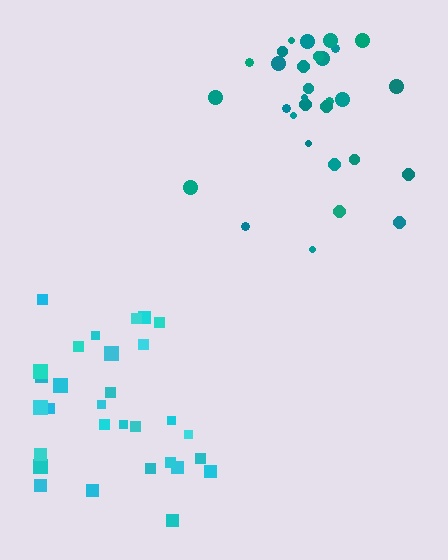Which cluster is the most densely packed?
Teal.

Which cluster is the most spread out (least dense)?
Cyan.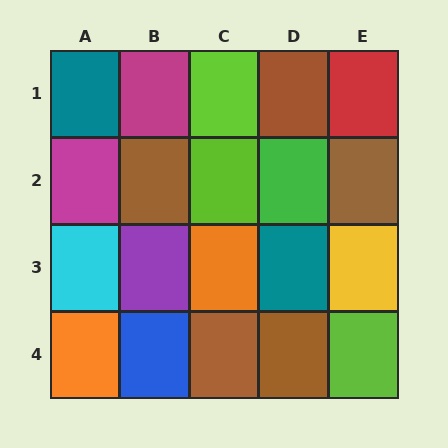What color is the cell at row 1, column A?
Teal.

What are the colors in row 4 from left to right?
Orange, blue, brown, brown, lime.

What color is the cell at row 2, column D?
Green.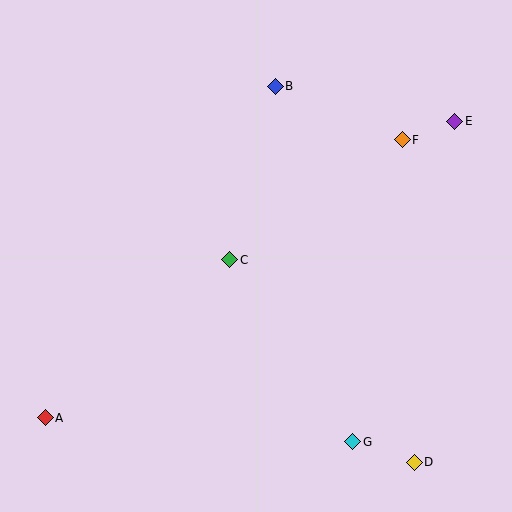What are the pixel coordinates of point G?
Point G is at (353, 442).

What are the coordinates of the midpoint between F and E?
The midpoint between F and E is at (428, 130).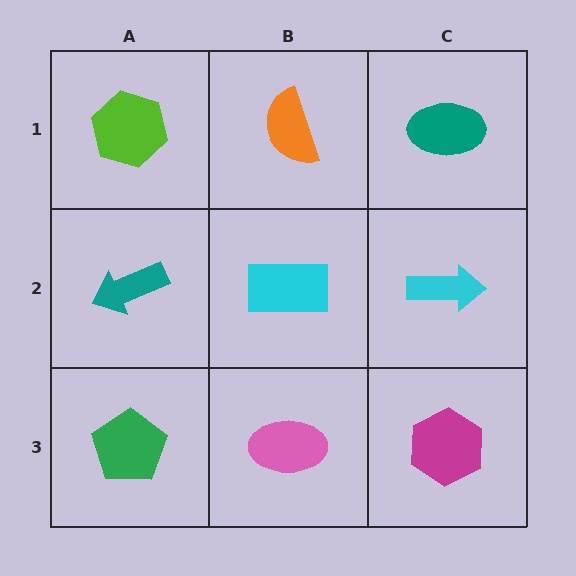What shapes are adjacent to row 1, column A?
A teal arrow (row 2, column A), an orange semicircle (row 1, column B).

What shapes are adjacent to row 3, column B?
A cyan rectangle (row 2, column B), a green pentagon (row 3, column A), a magenta hexagon (row 3, column C).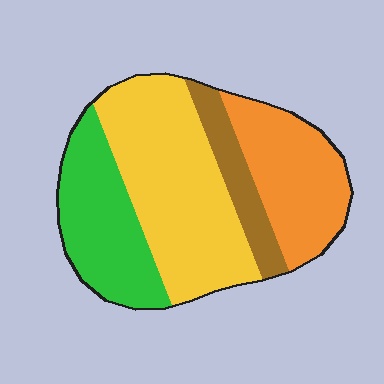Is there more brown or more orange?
Orange.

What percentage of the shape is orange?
Orange covers around 25% of the shape.